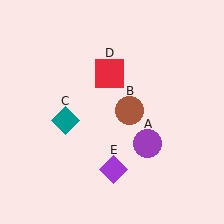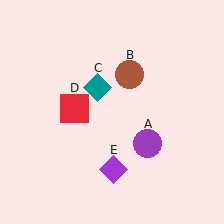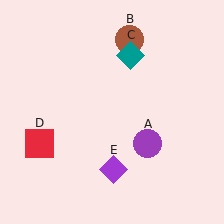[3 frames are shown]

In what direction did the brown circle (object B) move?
The brown circle (object B) moved up.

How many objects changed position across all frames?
3 objects changed position: brown circle (object B), teal diamond (object C), red square (object D).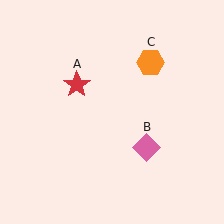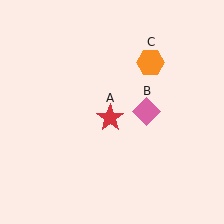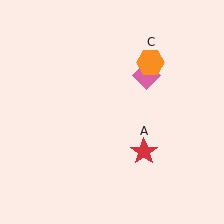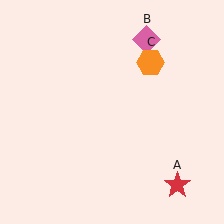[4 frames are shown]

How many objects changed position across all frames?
2 objects changed position: red star (object A), pink diamond (object B).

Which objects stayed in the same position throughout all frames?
Orange hexagon (object C) remained stationary.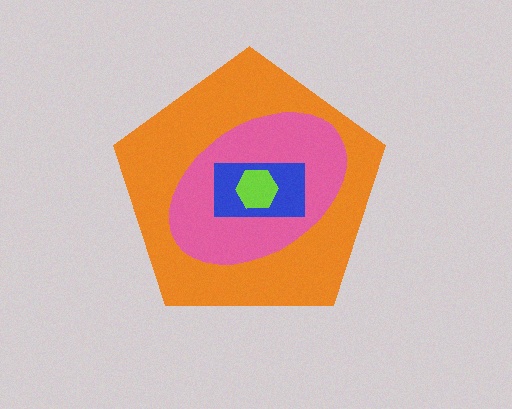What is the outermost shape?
The orange pentagon.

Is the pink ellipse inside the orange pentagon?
Yes.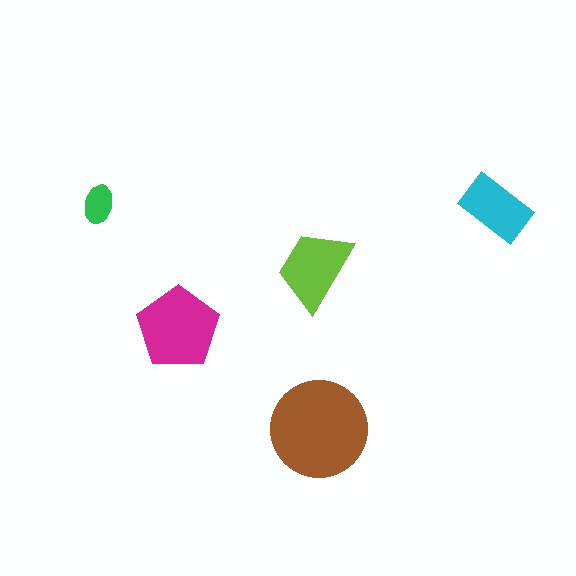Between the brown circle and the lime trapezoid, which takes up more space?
The brown circle.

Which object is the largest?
The brown circle.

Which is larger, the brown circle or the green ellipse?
The brown circle.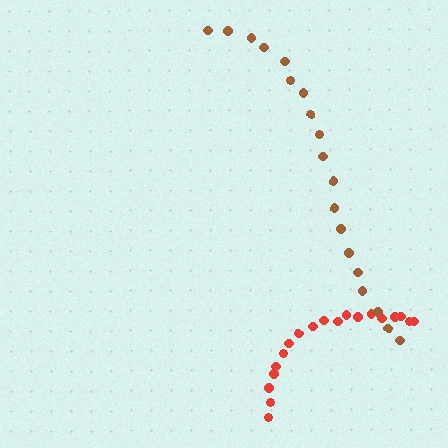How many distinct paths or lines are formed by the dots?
There are 2 distinct paths.